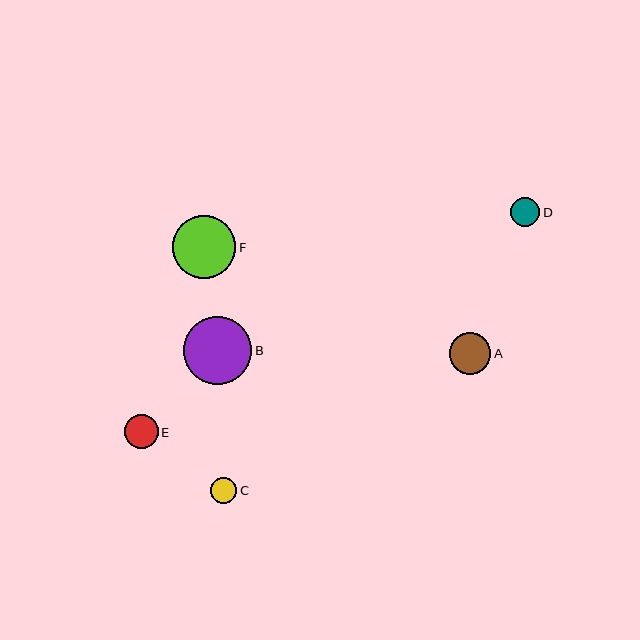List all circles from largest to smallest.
From largest to smallest: B, F, A, E, D, C.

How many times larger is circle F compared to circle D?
Circle F is approximately 2.2 times the size of circle D.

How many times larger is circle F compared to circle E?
Circle F is approximately 1.9 times the size of circle E.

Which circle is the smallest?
Circle C is the smallest with a size of approximately 26 pixels.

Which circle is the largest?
Circle B is the largest with a size of approximately 68 pixels.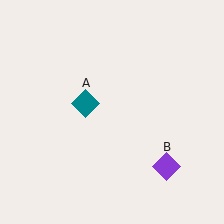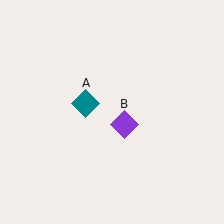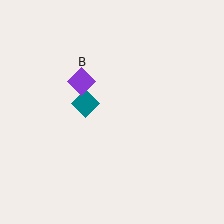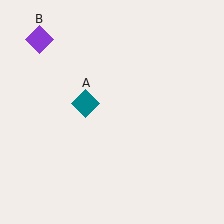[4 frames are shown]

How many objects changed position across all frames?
1 object changed position: purple diamond (object B).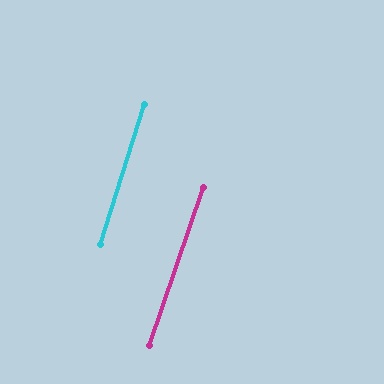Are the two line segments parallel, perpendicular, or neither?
Parallel — their directions differ by only 1.7°.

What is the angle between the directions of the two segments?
Approximately 2 degrees.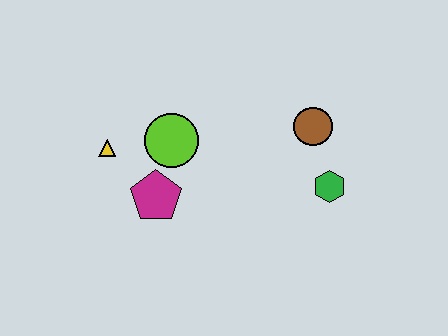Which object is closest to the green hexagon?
The brown circle is closest to the green hexagon.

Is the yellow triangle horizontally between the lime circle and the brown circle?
No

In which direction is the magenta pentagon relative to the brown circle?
The magenta pentagon is to the left of the brown circle.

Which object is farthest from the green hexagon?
The yellow triangle is farthest from the green hexagon.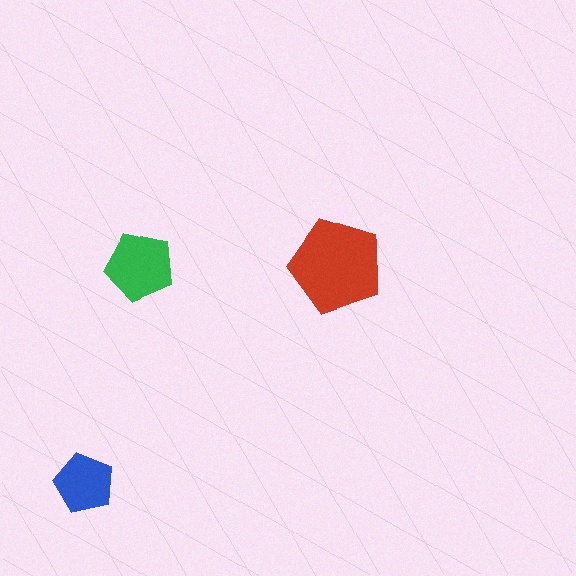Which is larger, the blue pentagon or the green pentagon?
The green one.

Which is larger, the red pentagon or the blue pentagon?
The red one.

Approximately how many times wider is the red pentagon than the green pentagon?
About 1.5 times wider.